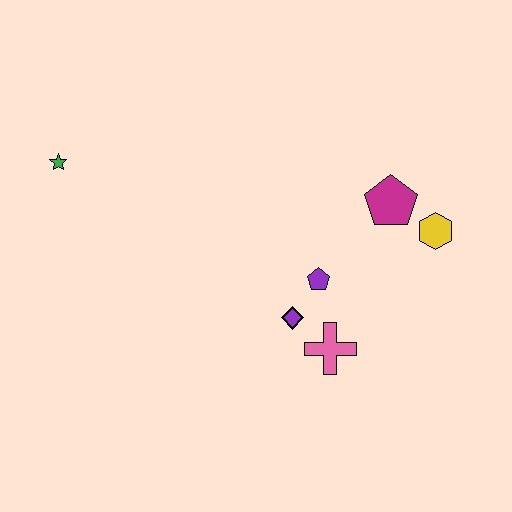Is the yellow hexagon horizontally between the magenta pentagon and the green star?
No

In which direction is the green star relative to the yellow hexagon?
The green star is to the left of the yellow hexagon.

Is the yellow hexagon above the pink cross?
Yes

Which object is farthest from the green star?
The yellow hexagon is farthest from the green star.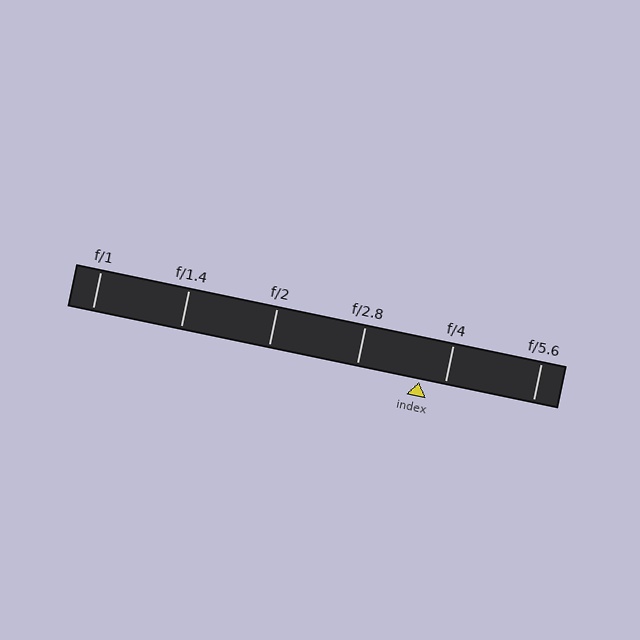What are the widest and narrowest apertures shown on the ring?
The widest aperture shown is f/1 and the narrowest is f/5.6.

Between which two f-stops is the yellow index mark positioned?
The index mark is between f/2.8 and f/4.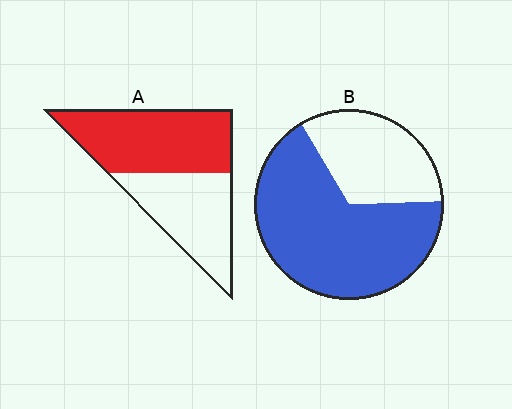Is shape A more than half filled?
Yes.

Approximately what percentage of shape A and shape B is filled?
A is approximately 55% and B is approximately 65%.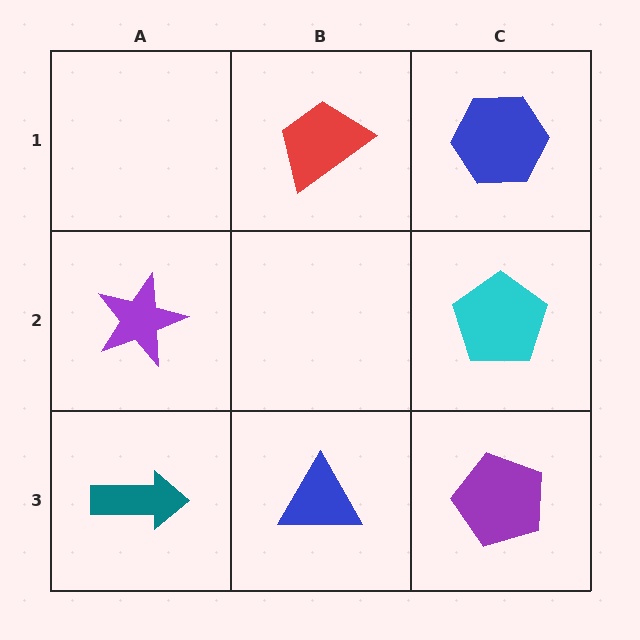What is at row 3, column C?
A purple pentagon.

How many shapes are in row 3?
3 shapes.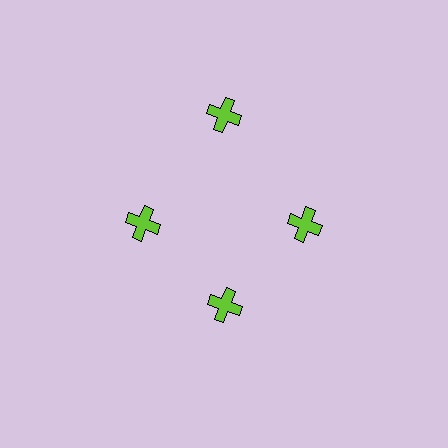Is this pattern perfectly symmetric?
No. The 4 lime crosses are arranged in a ring, but one element near the 12 o'clock position is pushed outward from the center, breaking the 4-fold rotational symmetry.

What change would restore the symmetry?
The symmetry would be restored by moving it inward, back onto the ring so that all 4 crosses sit at equal angles and equal distance from the center.